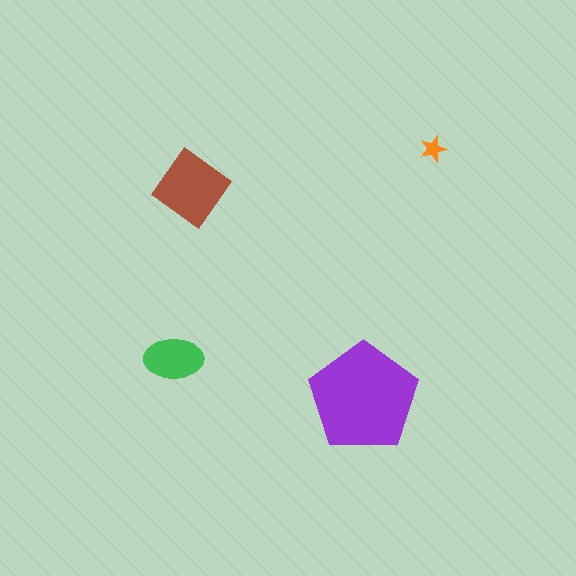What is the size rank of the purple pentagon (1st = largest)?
1st.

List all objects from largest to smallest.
The purple pentagon, the brown diamond, the green ellipse, the orange star.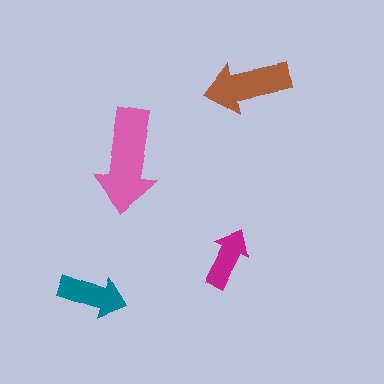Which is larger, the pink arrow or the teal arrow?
The pink one.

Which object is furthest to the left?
The teal arrow is leftmost.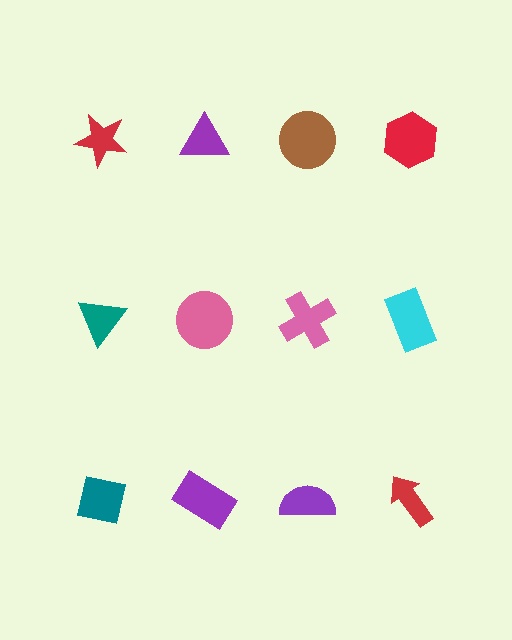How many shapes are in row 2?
4 shapes.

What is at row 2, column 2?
A pink circle.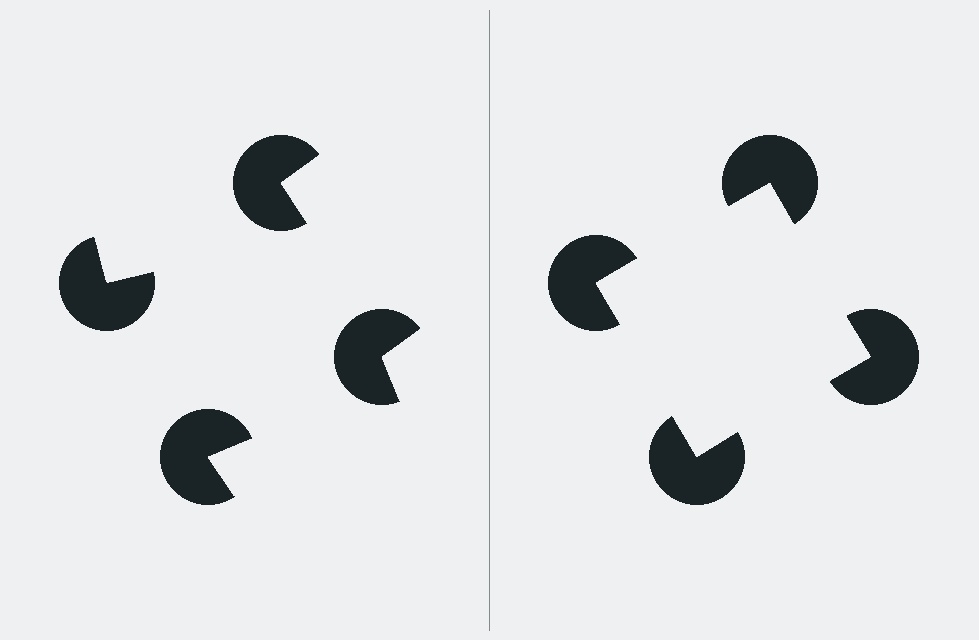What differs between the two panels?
The pac-man discs are positioned identically on both sides; only the wedge orientations differ. On the right they align to a square; on the left they are misaligned.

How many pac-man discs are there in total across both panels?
8 — 4 on each side.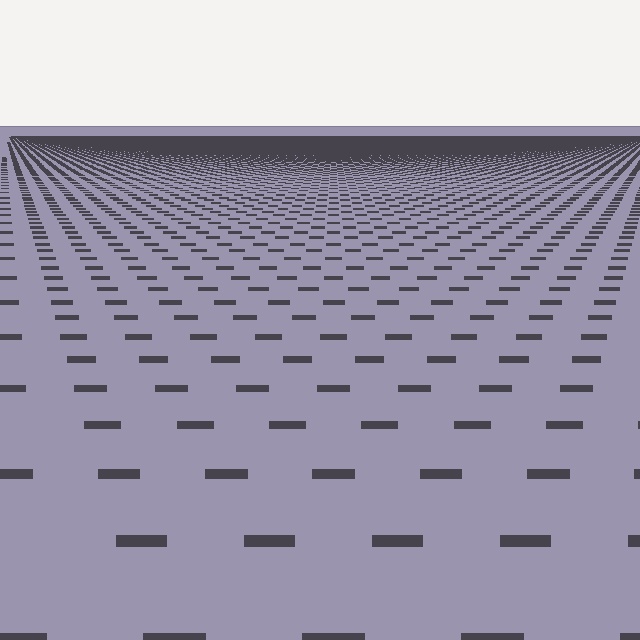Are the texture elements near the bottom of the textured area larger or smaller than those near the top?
Larger. Near the bottom, elements are closer to the viewer and appear at a bigger on-screen size.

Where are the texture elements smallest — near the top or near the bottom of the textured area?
Near the top.